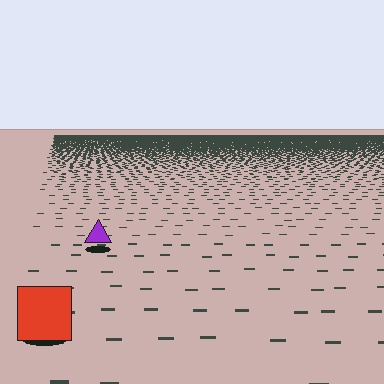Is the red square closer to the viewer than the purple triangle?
Yes. The red square is closer — you can tell from the texture gradient: the ground texture is coarser near it.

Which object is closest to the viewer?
The red square is closest. The texture marks near it are larger and more spread out.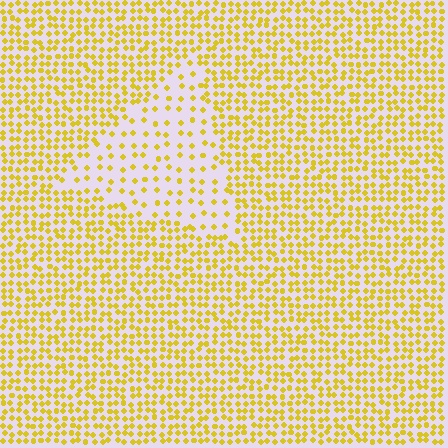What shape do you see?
I see a triangle.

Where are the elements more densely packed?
The elements are more densely packed outside the triangle boundary.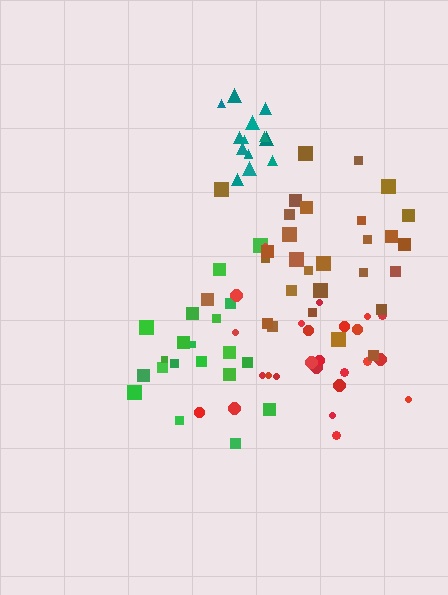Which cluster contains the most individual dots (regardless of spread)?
Brown (29).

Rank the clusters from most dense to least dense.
teal, green, red, brown.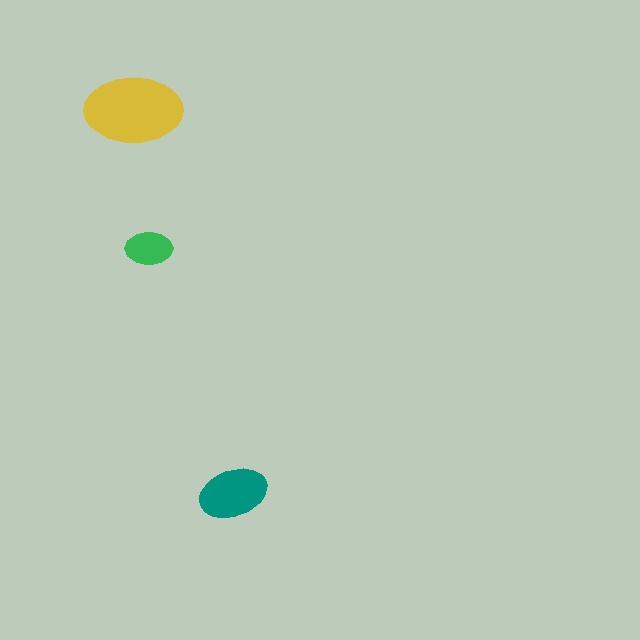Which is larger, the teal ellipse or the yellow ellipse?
The yellow one.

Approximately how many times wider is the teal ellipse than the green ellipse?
About 1.5 times wider.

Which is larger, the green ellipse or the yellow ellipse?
The yellow one.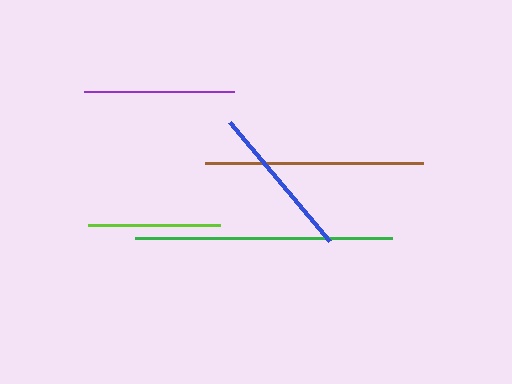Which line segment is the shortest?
The lime line is the shortest at approximately 132 pixels.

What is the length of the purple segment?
The purple segment is approximately 149 pixels long.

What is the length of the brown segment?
The brown segment is approximately 218 pixels long.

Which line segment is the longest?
The green line is the longest at approximately 257 pixels.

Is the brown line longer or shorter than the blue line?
The brown line is longer than the blue line.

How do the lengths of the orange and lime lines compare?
The orange and lime lines are approximately the same length.